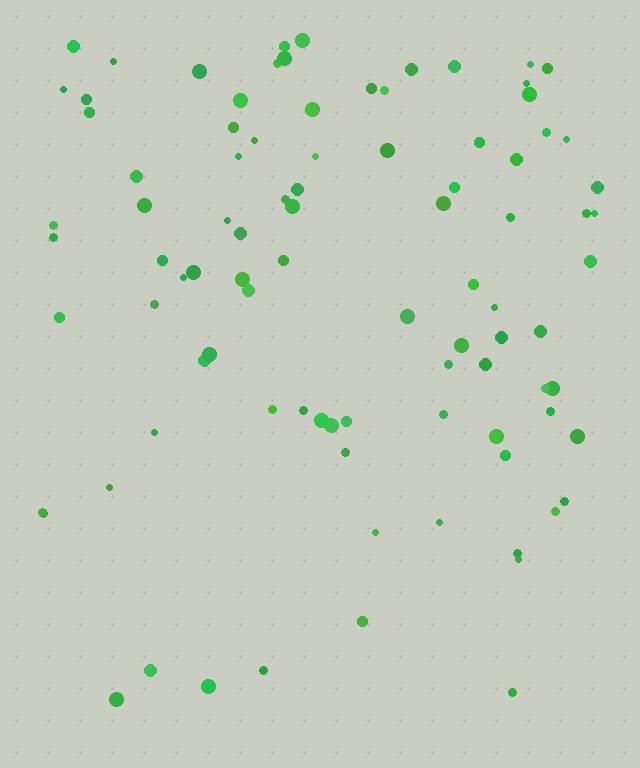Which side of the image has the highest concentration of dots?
The top.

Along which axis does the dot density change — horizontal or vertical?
Vertical.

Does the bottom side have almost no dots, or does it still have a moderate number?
Still a moderate number, just noticeably fewer than the top.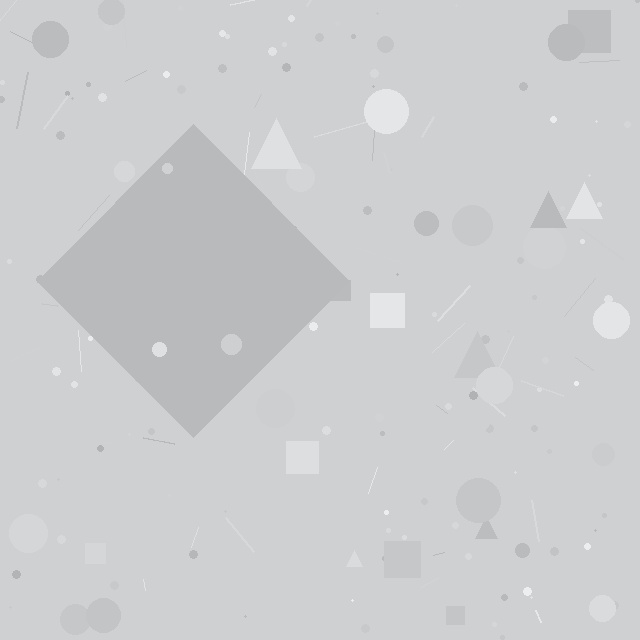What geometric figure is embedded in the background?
A diamond is embedded in the background.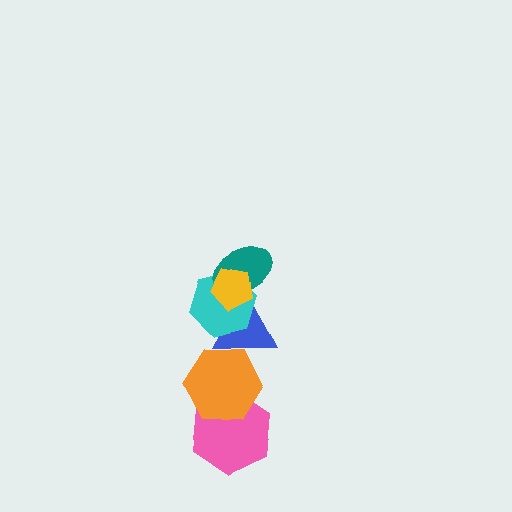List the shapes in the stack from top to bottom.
From top to bottom: the yellow pentagon, the teal ellipse, the cyan hexagon, the blue triangle, the orange hexagon, the pink hexagon.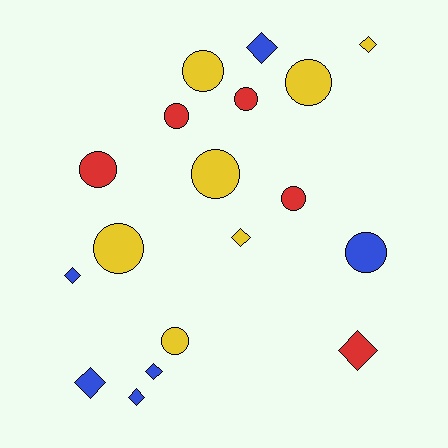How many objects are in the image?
There are 18 objects.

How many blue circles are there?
There is 1 blue circle.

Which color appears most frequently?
Yellow, with 7 objects.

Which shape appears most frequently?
Circle, with 10 objects.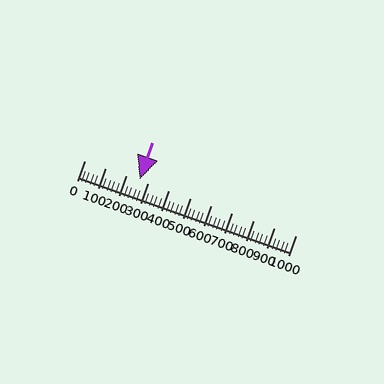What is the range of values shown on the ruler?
The ruler shows values from 0 to 1000.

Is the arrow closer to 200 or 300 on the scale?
The arrow is closer to 300.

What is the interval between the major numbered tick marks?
The major tick marks are spaced 100 units apart.